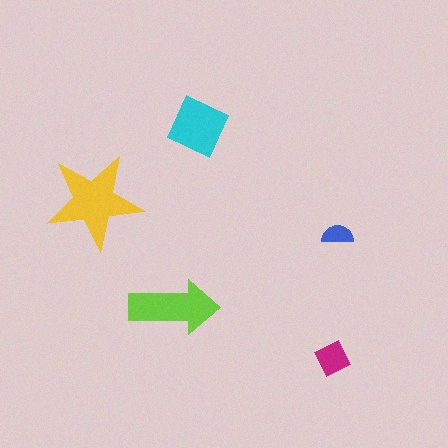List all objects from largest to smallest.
The yellow star, the lime arrow, the cyan diamond, the magenta square, the blue semicircle.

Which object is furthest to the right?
The blue semicircle is rightmost.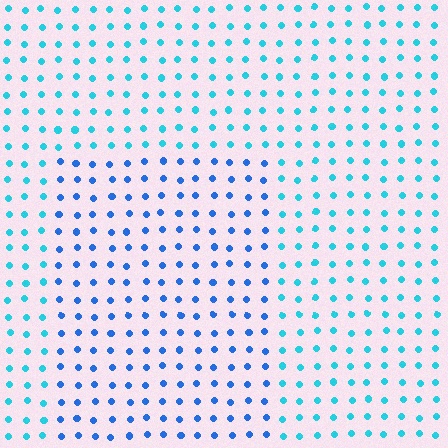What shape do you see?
I see a rectangle.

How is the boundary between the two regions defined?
The boundary is defined purely by a slight shift in hue (about 32 degrees). Spacing, size, and orientation are identical on both sides.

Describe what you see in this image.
The image is filled with small cyan elements in a uniform arrangement. A rectangle-shaped region is visible where the elements are tinted to a slightly different hue, forming a subtle color boundary.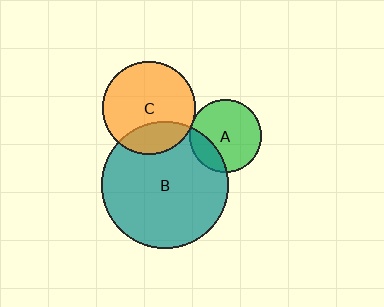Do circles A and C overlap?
Yes.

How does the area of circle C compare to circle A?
Approximately 1.6 times.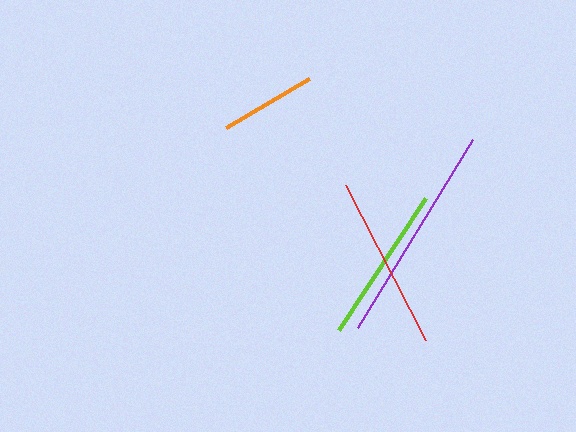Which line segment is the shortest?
The orange line is the shortest at approximately 96 pixels.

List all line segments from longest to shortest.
From longest to shortest: purple, red, lime, orange.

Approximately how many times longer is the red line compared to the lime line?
The red line is approximately 1.1 times the length of the lime line.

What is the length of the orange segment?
The orange segment is approximately 96 pixels long.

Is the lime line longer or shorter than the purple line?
The purple line is longer than the lime line.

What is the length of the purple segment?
The purple segment is approximately 221 pixels long.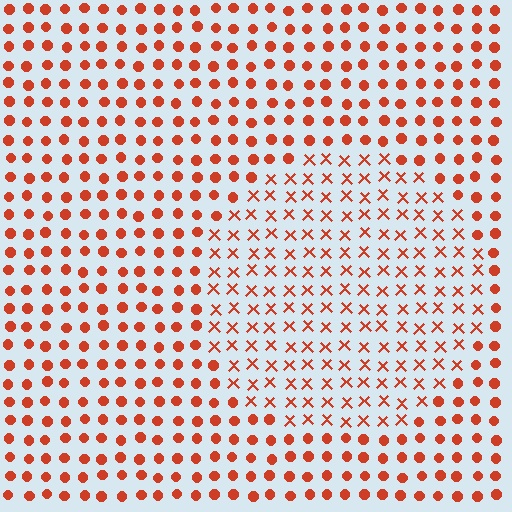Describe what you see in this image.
The image is filled with small red elements arranged in a uniform grid. A circle-shaped region contains X marks, while the surrounding area contains circles. The boundary is defined purely by the change in element shape.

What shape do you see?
I see a circle.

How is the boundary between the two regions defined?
The boundary is defined by a change in element shape: X marks inside vs. circles outside. All elements share the same color and spacing.